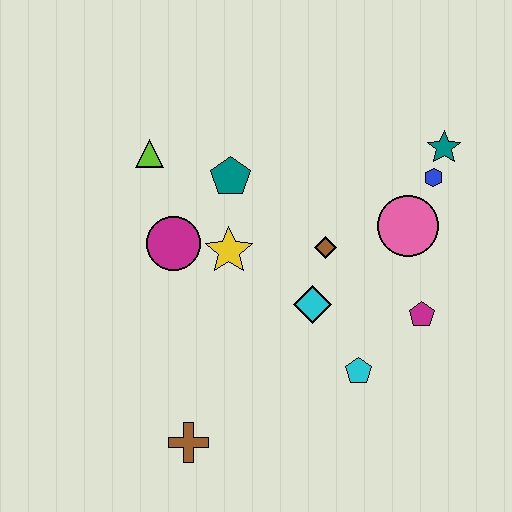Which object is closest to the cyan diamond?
The brown diamond is closest to the cyan diamond.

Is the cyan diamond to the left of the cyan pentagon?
Yes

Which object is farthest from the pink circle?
The brown cross is farthest from the pink circle.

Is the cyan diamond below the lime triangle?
Yes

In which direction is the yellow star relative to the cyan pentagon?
The yellow star is to the left of the cyan pentagon.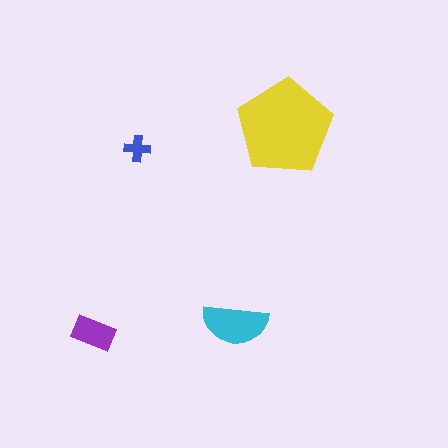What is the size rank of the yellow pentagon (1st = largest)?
1st.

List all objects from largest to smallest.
The yellow pentagon, the cyan semicircle, the purple rectangle, the blue cross.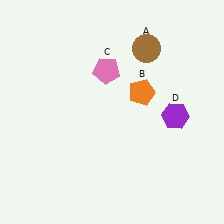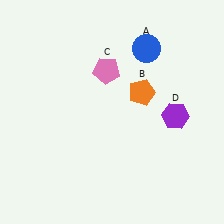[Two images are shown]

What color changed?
The circle (A) changed from brown in Image 1 to blue in Image 2.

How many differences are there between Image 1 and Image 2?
There is 1 difference between the two images.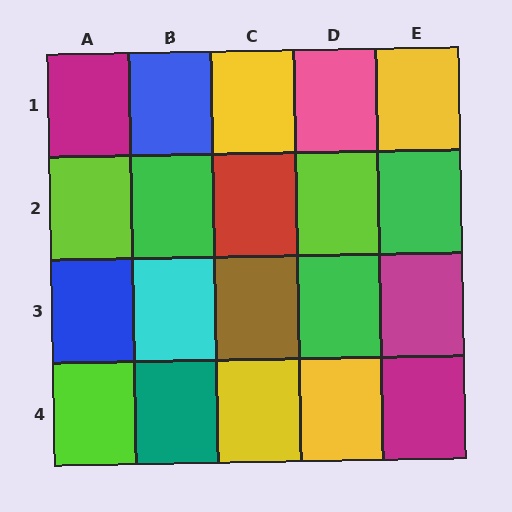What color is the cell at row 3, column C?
Brown.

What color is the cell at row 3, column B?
Cyan.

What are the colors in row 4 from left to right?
Lime, teal, yellow, yellow, magenta.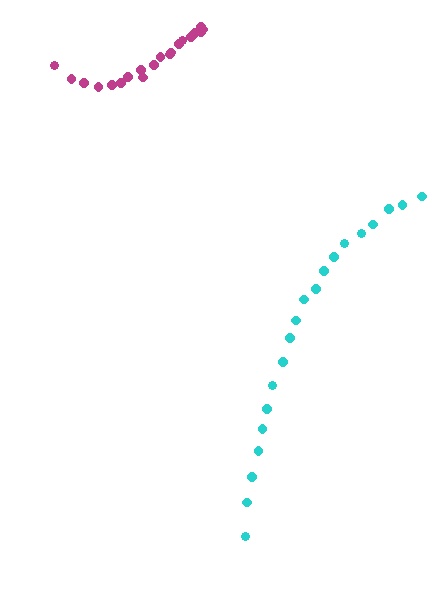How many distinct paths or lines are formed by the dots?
There are 2 distinct paths.